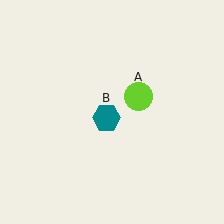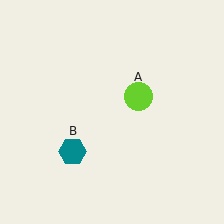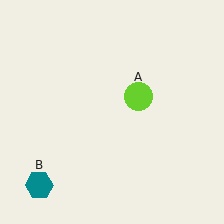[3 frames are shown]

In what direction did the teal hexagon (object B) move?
The teal hexagon (object B) moved down and to the left.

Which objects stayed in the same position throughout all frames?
Lime circle (object A) remained stationary.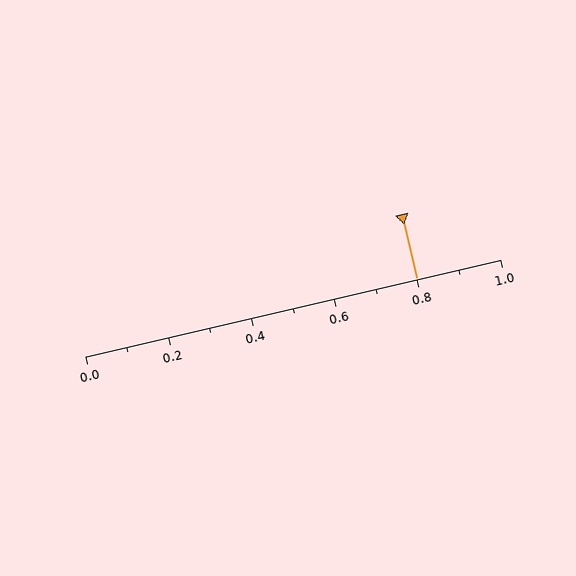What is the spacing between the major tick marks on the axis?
The major ticks are spaced 0.2 apart.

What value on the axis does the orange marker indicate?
The marker indicates approximately 0.8.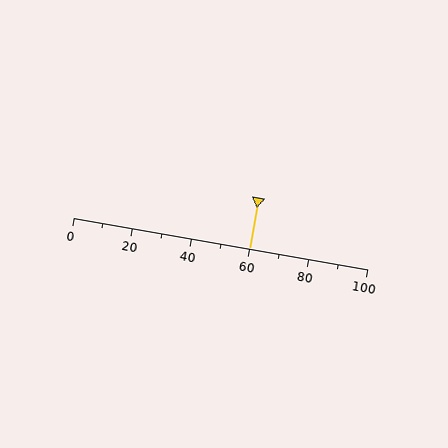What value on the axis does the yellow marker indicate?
The marker indicates approximately 60.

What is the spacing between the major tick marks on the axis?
The major ticks are spaced 20 apart.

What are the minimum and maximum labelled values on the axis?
The axis runs from 0 to 100.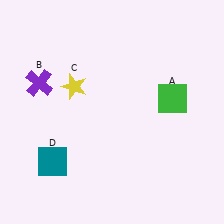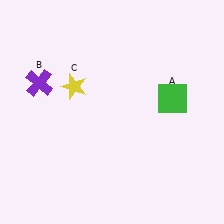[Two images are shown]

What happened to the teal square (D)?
The teal square (D) was removed in Image 2. It was in the bottom-left area of Image 1.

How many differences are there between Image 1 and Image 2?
There is 1 difference between the two images.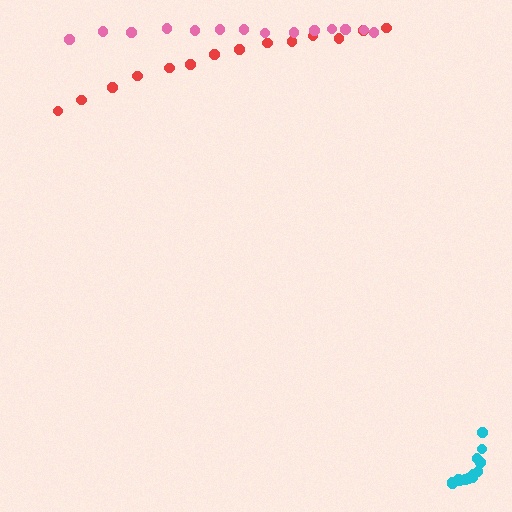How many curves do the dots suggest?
There are 3 distinct paths.